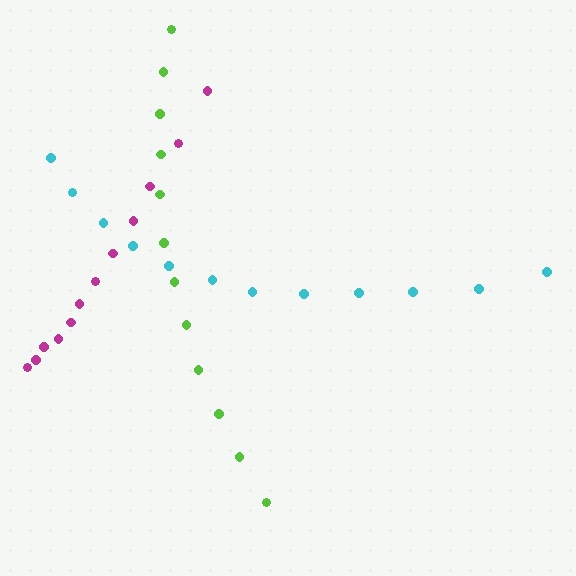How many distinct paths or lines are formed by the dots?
There are 3 distinct paths.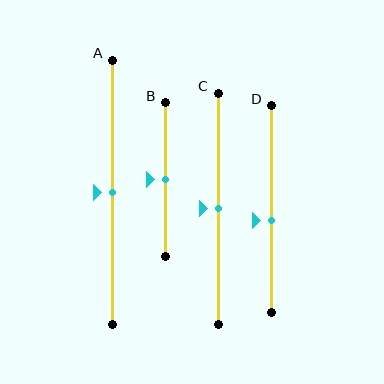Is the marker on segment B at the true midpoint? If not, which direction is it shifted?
Yes, the marker on segment B is at the true midpoint.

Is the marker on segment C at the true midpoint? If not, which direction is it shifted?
Yes, the marker on segment C is at the true midpoint.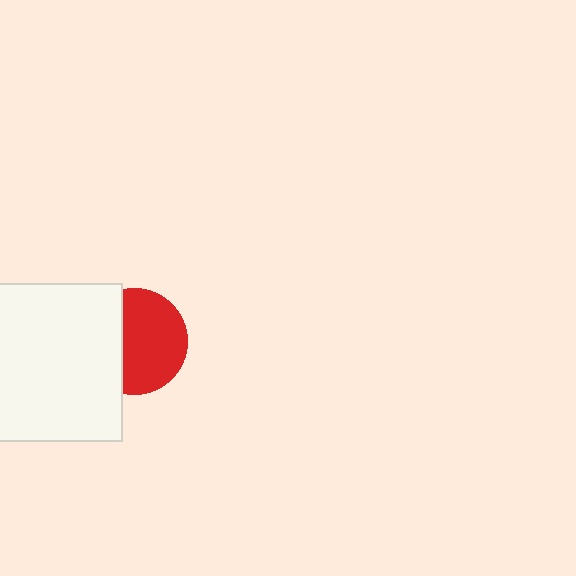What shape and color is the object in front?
The object in front is a white square.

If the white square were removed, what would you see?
You would see the complete red circle.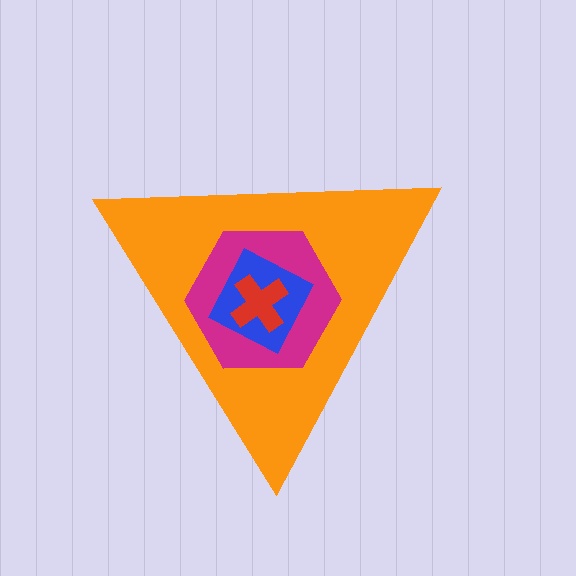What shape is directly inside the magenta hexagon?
The blue diamond.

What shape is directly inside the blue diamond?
The red cross.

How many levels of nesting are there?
4.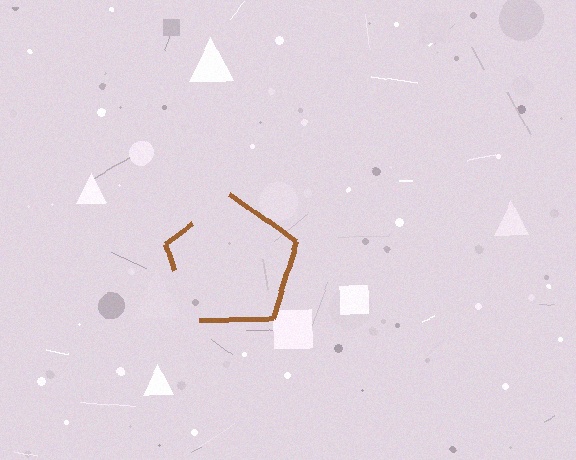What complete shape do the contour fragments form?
The contour fragments form a pentagon.